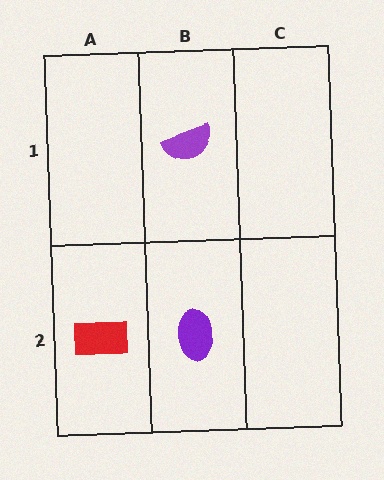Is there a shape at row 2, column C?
No, that cell is empty.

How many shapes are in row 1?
1 shape.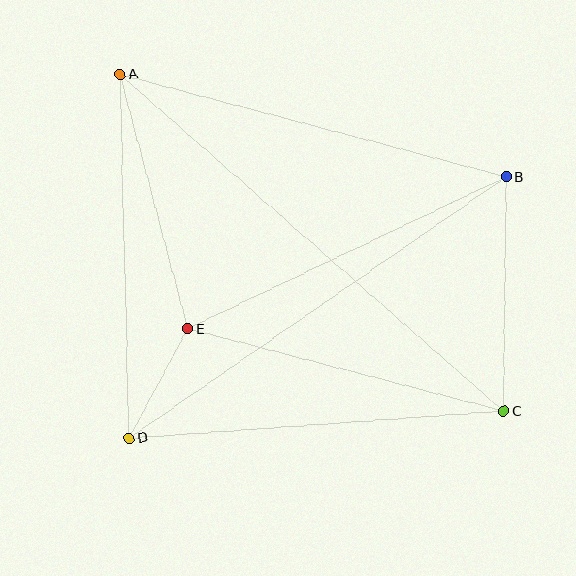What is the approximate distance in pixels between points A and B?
The distance between A and B is approximately 399 pixels.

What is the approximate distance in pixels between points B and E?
The distance between B and E is approximately 352 pixels.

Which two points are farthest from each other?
Points A and C are farthest from each other.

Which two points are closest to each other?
Points D and E are closest to each other.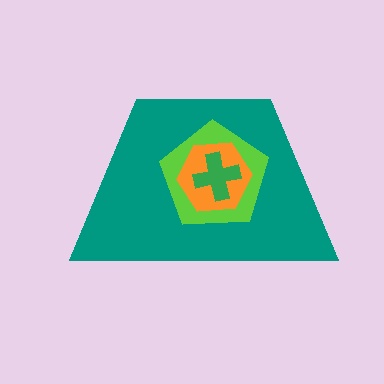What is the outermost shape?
The teal trapezoid.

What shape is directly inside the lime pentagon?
The orange hexagon.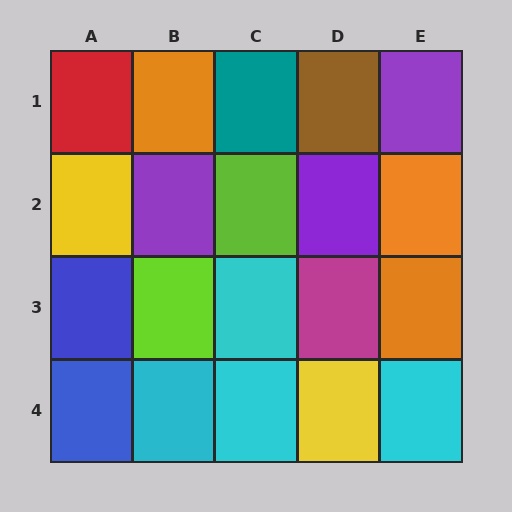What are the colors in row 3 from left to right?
Blue, lime, cyan, magenta, orange.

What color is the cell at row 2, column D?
Purple.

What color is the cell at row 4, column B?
Cyan.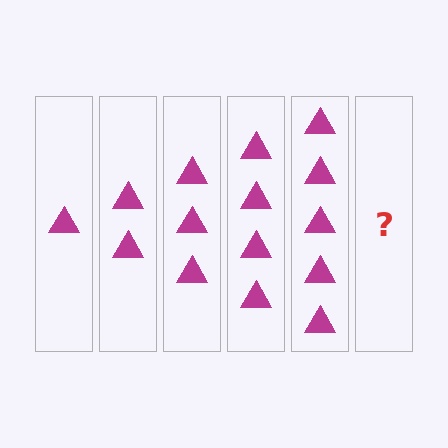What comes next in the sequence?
The next element should be 6 triangles.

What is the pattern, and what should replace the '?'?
The pattern is that each step adds one more triangle. The '?' should be 6 triangles.